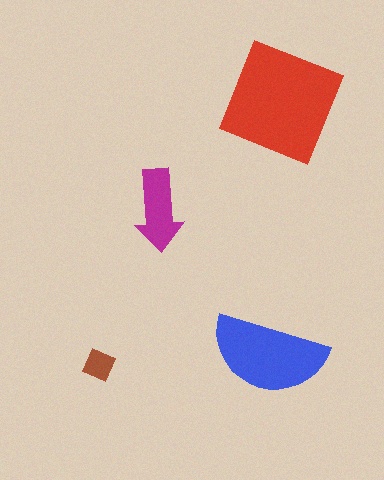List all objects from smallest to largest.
The brown diamond, the magenta arrow, the blue semicircle, the red square.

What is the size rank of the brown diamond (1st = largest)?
4th.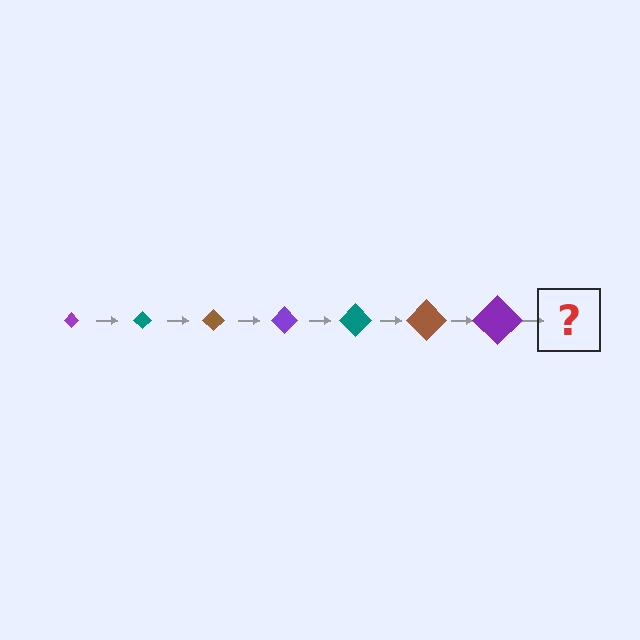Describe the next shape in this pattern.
It should be a teal diamond, larger than the previous one.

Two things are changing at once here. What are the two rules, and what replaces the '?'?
The two rules are that the diamond grows larger each step and the color cycles through purple, teal, and brown. The '?' should be a teal diamond, larger than the previous one.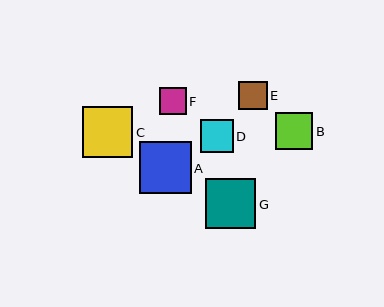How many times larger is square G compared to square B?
Square G is approximately 1.3 times the size of square B.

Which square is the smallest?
Square F is the smallest with a size of approximately 27 pixels.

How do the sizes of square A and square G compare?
Square A and square G are approximately the same size.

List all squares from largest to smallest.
From largest to smallest: A, C, G, B, D, E, F.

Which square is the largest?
Square A is the largest with a size of approximately 52 pixels.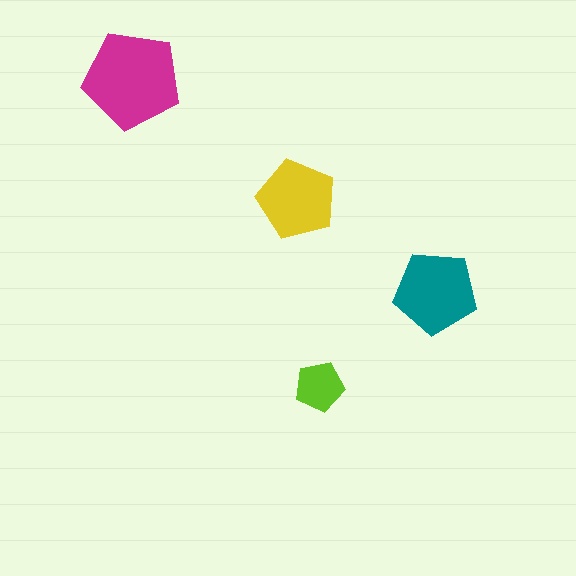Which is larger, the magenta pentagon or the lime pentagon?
The magenta one.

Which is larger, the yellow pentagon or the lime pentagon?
The yellow one.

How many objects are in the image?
There are 4 objects in the image.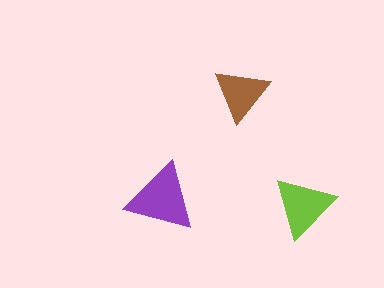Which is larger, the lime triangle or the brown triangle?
The lime one.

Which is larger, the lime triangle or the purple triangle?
The purple one.